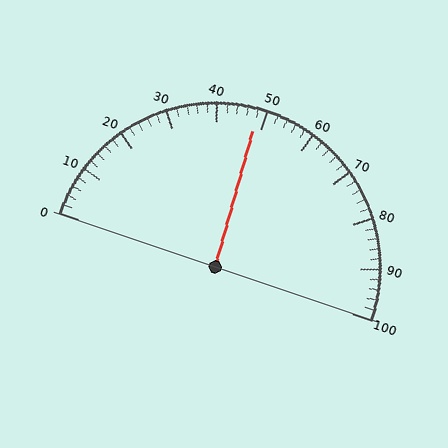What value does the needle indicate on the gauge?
The needle indicates approximately 48.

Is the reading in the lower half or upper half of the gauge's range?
The reading is in the lower half of the range (0 to 100).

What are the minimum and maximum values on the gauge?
The gauge ranges from 0 to 100.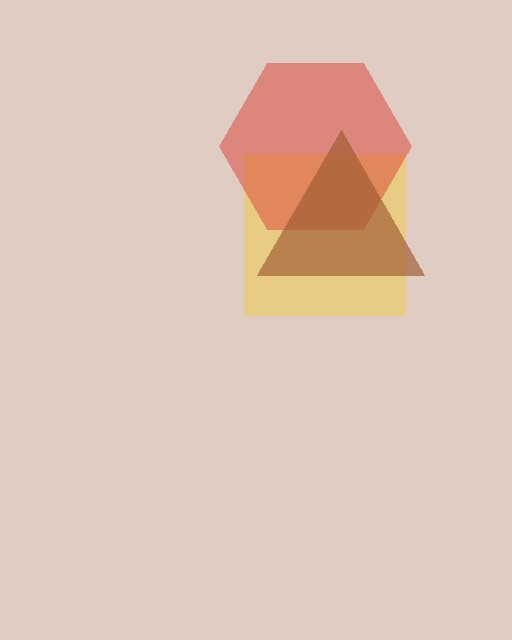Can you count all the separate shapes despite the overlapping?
Yes, there are 3 separate shapes.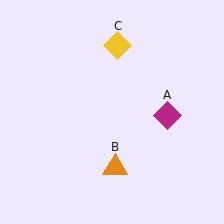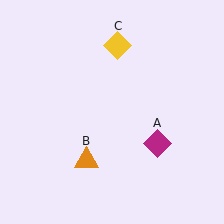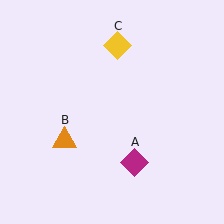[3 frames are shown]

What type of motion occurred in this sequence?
The magenta diamond (object A), orange triangle (object B) rotated clockwise around the center of the scene.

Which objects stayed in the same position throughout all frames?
Yellow diamond (object C) remained stationary.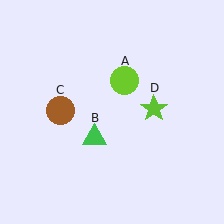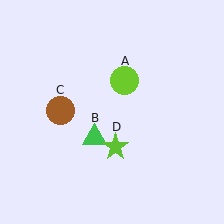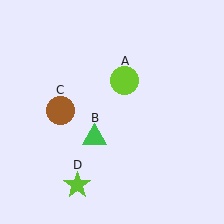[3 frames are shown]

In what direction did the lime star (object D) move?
The lime star (object D) moved down and to the left.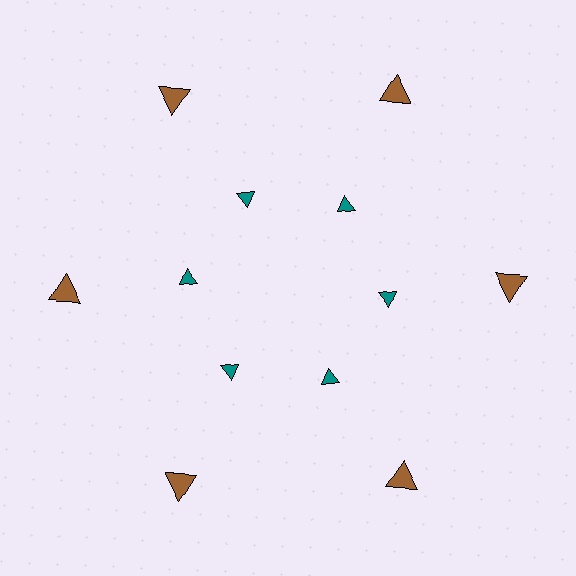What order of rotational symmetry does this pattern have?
This pattern has 6-fold rotational symmetry.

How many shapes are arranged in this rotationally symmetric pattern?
There are 12 shapes, arranged in 6 groups of 2.